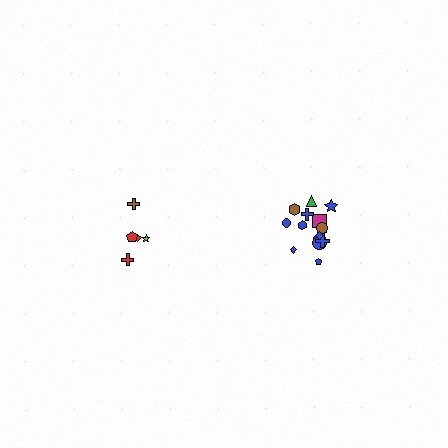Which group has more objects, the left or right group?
The right group.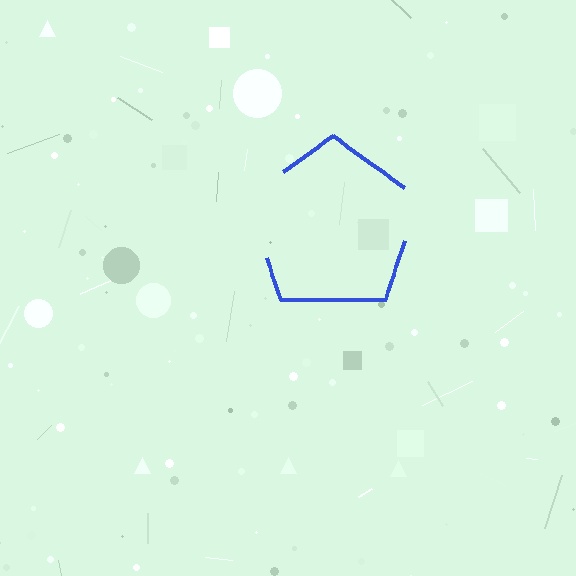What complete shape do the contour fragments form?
The contour fragments form a pentagon.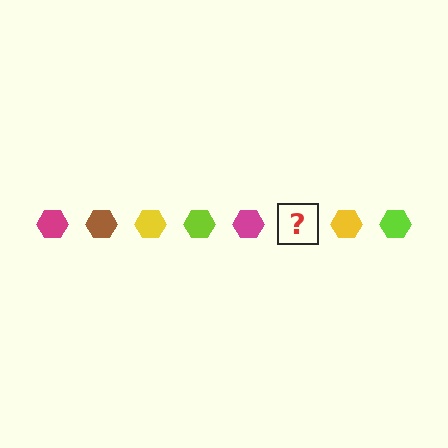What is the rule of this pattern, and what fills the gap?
The rule is that the pattern cycles through magenta, brown, yellow, lime hexagons. The gap should be filled with a brown hexagon.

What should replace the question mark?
The question mark should be replaced with a brown hexagon.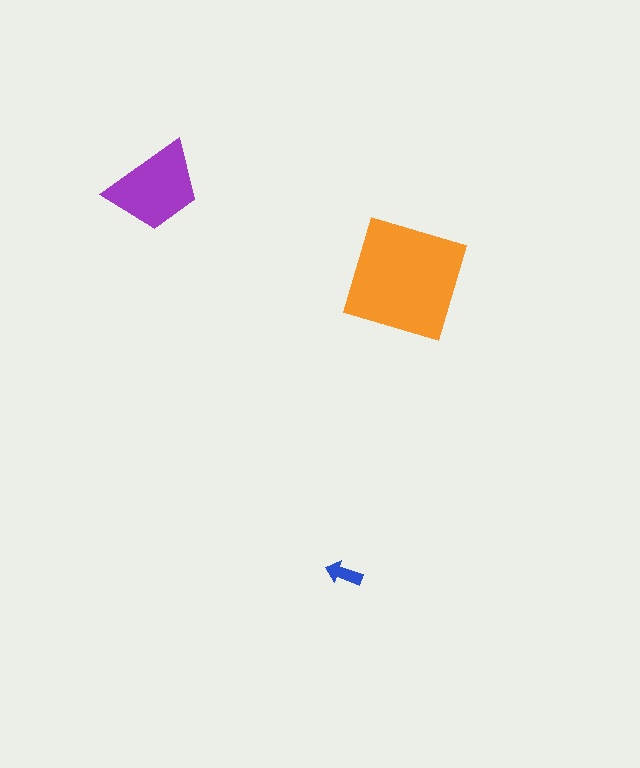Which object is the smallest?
The blue arrow.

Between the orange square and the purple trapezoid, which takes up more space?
The orange square.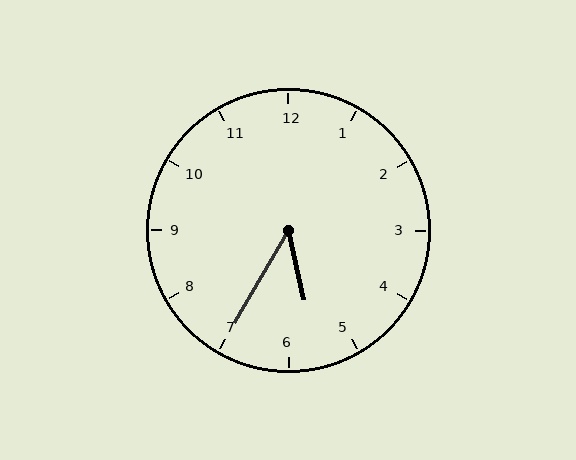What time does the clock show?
5:35.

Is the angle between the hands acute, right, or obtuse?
It is acute.